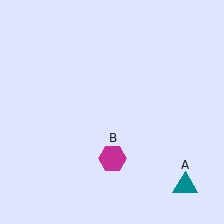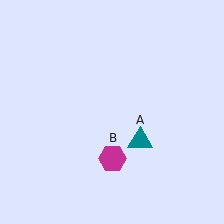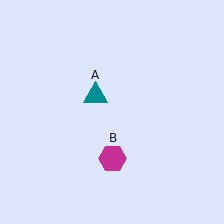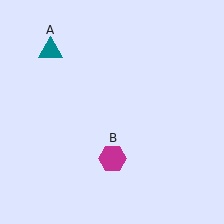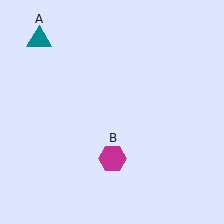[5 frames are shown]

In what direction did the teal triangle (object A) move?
The teal triangle (object A) moved up and to the left.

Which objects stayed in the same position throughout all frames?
Magenta hexagon (object B) remained stationary.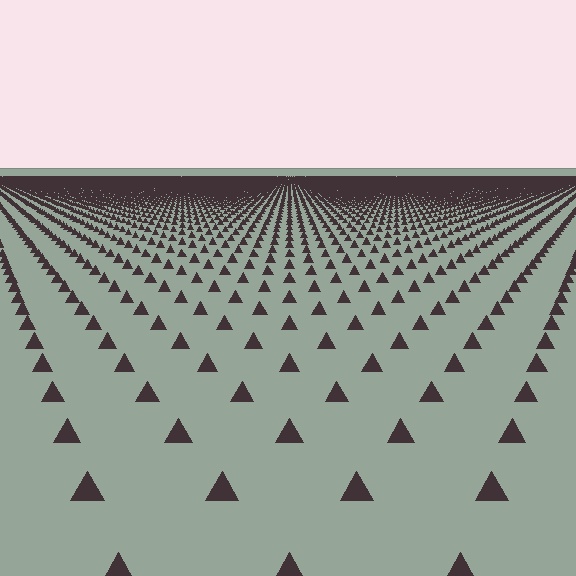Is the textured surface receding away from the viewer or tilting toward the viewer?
The surface is receding away from the viewer. Texture elements get smaller and denser toward the top.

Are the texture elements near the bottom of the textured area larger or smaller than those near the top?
Larger. Near the bottom, elements are closer to the viewer and appear at a bigger on-screen size.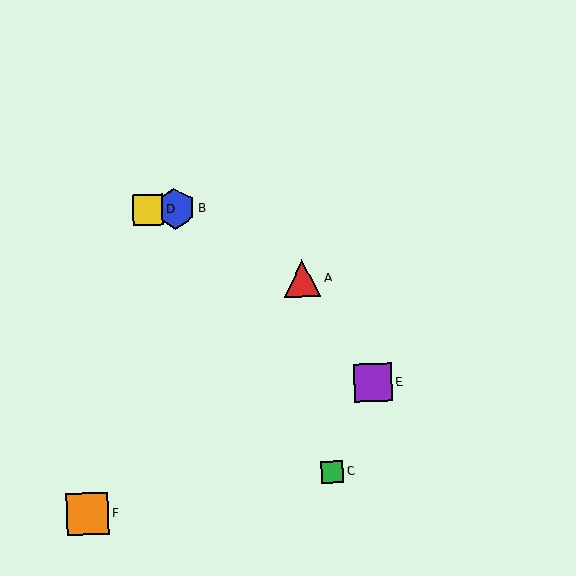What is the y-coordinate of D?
Object D is at y≈210.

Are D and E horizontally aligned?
No, D is at y≈210 and E is at y≈383.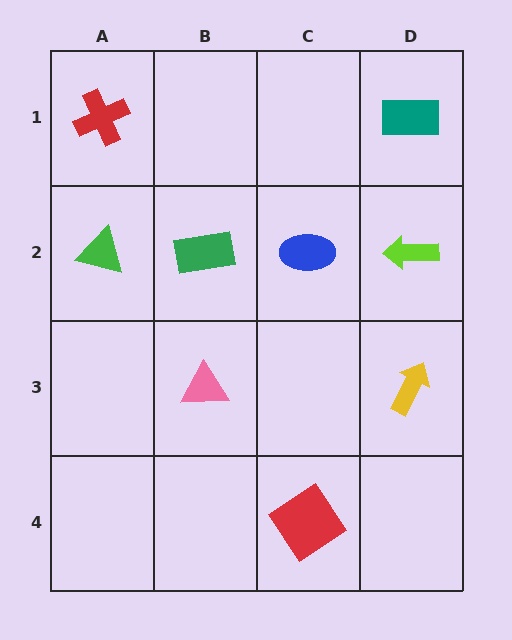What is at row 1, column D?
A teal rectangle.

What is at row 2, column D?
A lime arrow.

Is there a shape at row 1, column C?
No, that cell is empty.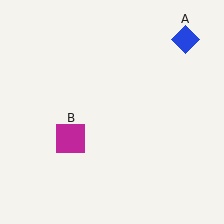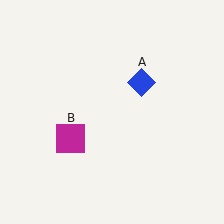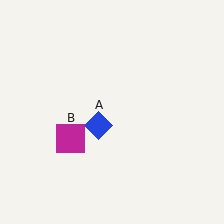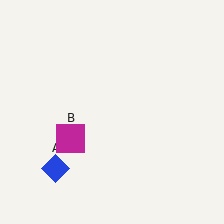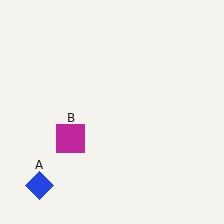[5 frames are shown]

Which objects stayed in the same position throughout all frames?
Magenta square (object B) remained stationary.